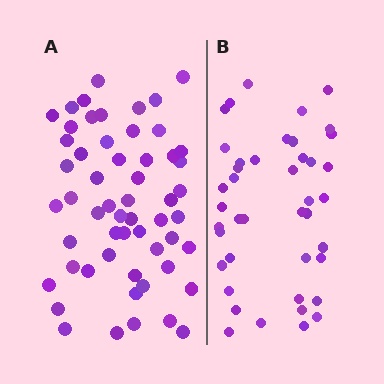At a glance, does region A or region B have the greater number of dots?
Region A (the left region) has more dots.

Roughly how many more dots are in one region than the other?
Region A has approximately 15 more dots than region B.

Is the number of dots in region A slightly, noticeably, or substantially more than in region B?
Region A has noticeably more, but not dramatically so. The ratio is roughly 1.3 to 1.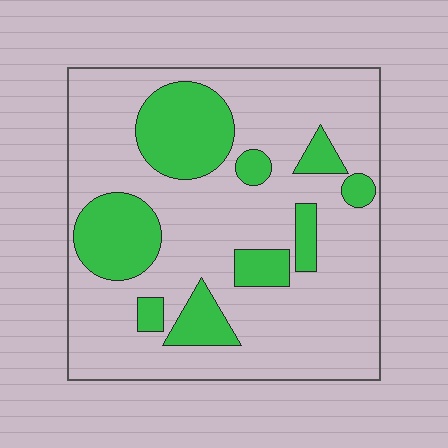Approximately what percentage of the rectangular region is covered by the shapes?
Approximately 25%.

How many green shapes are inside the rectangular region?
9.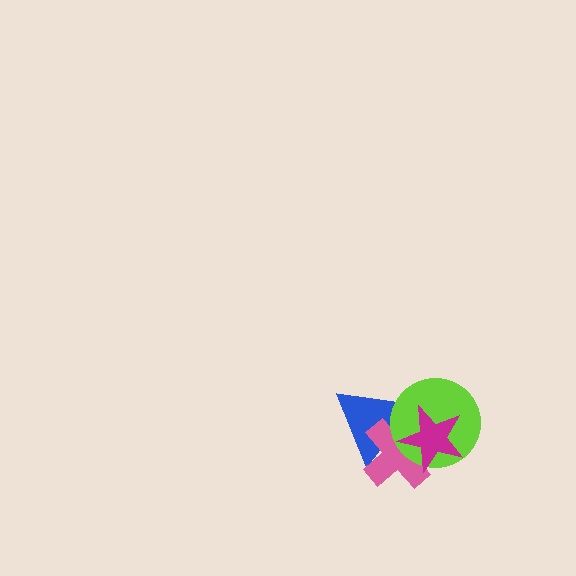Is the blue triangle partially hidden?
Yes, it is partially covered by another shape.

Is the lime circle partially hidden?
Yes, it is partially covered by another shape.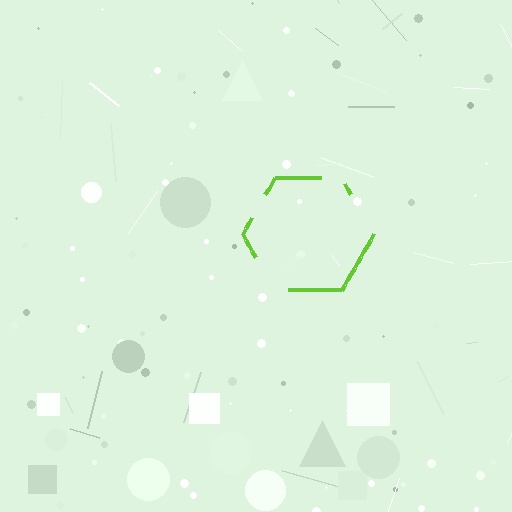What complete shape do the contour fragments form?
The contour fragments form a hexagon.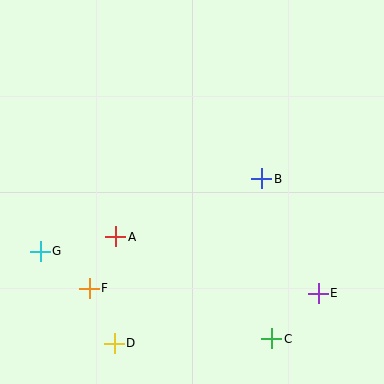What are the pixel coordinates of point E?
Point E is at (318, 293).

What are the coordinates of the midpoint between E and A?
The midpoint between E and A is at (217, 265).